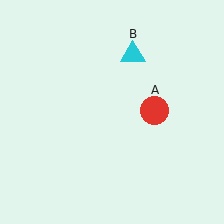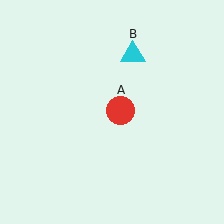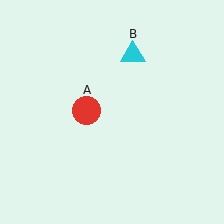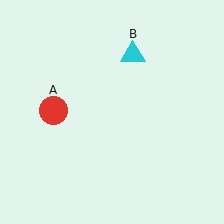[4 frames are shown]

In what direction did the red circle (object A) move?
The red circle (object A) moved left.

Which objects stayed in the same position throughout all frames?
Cyan triangle (object B) remained stationary.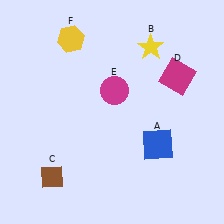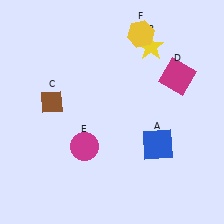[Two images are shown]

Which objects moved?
The objects that moved are: the brown diamond (C), the magenta circle (E), the yellow hexagon (F).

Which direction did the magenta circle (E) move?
The magenta circle (E) moved down.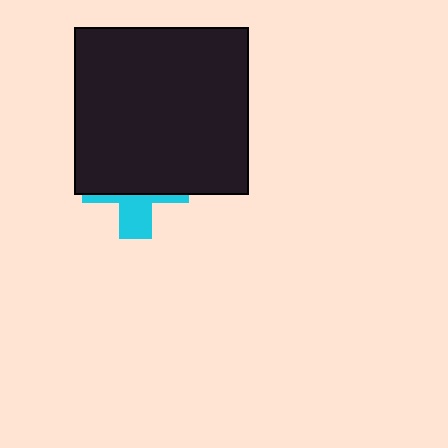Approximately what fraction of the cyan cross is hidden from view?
Roughly 66% of the cyan cross is hidden behind the black rectangle.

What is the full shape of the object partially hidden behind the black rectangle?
The partially hidden object is a cyan cross.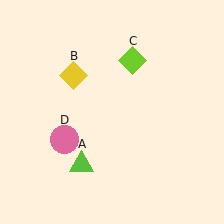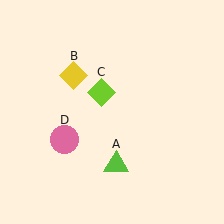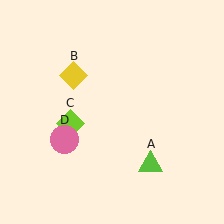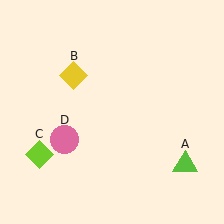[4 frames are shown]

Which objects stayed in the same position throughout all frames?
Yellow diamond (object B) and pink circle (object D) remained stationary.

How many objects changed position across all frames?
2 objects changed position: lime triangle (object A), lime diamond (object C).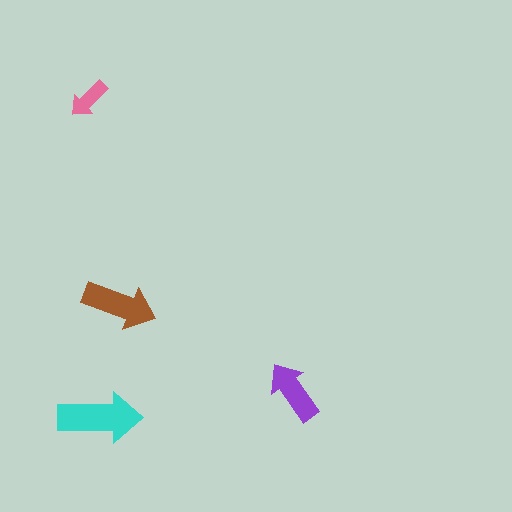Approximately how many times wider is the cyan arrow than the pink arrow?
About 2 times wider.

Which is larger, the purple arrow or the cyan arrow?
The cyan one.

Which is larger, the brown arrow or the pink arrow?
The brown one.